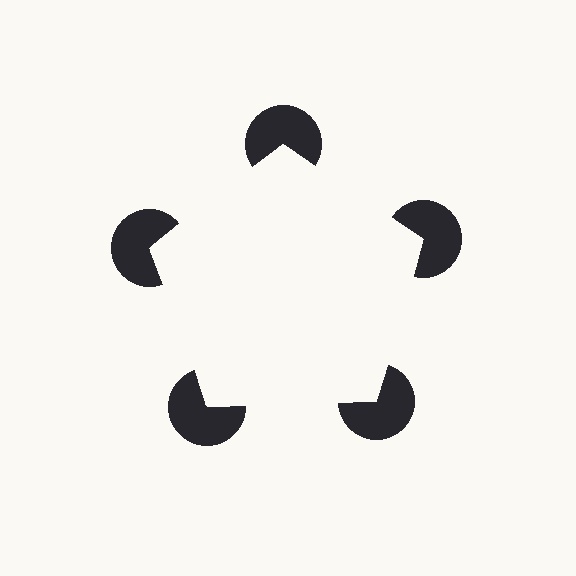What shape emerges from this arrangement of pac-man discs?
An illusory pentagon — its edges are inferred from the aligned wedge cuts in the pac-man discs, not physically drawn.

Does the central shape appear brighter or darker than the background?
It typically appears slightly brighter than the background, even though no actual brightness change is drawn.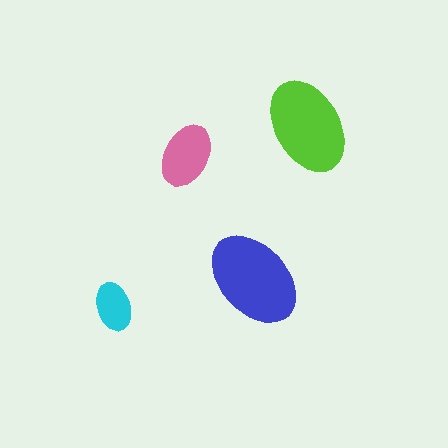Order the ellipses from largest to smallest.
the blue one, the lime one, the pink one, the cyan one.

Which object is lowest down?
The cyan ellipse is bottommost.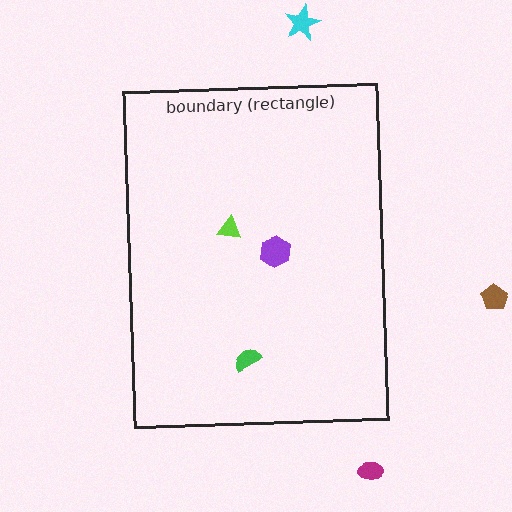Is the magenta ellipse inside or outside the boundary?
Outside.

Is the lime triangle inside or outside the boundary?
Inside.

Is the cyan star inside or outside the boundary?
Outside.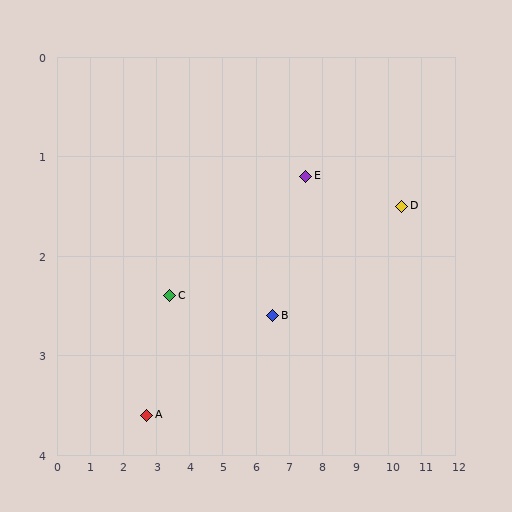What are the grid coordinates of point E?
Point E is at approximately (7.5, 1.2).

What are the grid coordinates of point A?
Point A is at approximately (2.7, 3.6).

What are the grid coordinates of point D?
Point D is at approximately (10.4, 1.5).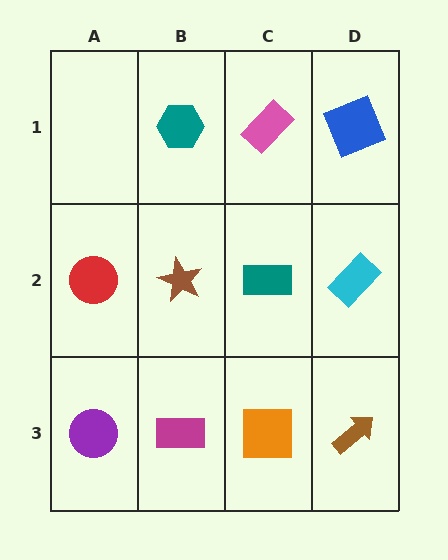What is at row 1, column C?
A pink rectangle.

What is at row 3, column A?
A purple circle.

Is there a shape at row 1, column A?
No, that cell is empty.